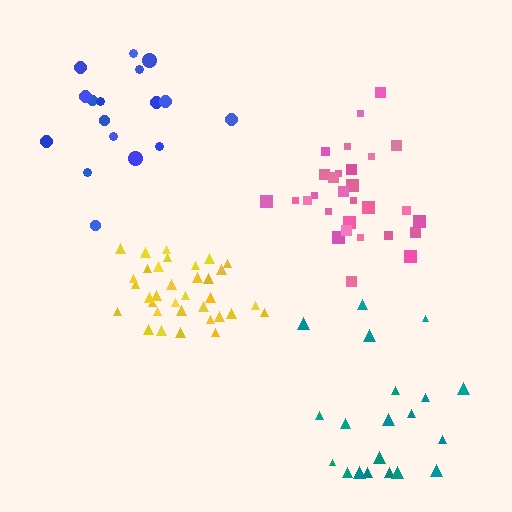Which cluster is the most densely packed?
Yellow.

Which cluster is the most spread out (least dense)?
Teal.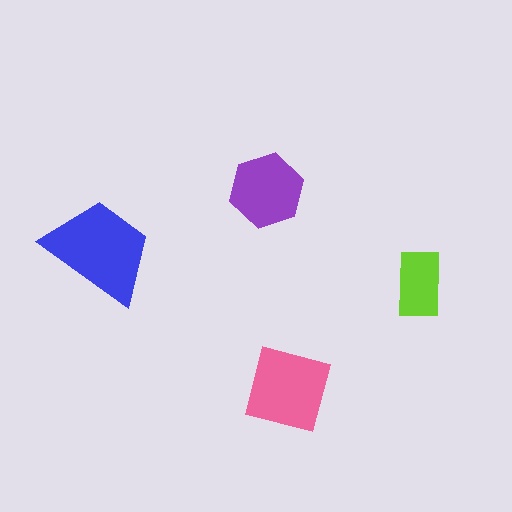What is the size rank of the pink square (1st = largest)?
2nd.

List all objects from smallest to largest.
The lime rectangle, the purple hexagon, the pink square, the blue trapezoid.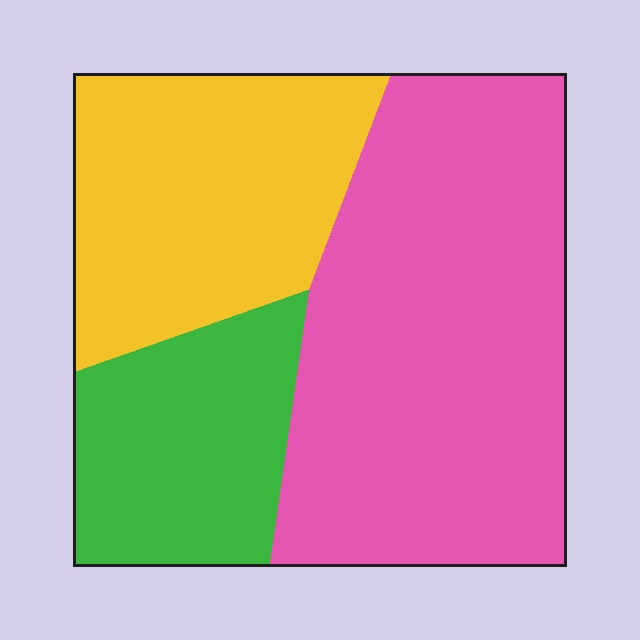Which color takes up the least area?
Green, at roughly 20%.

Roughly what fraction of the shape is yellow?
Yellow takes up about one quarter (1/4) of the shape.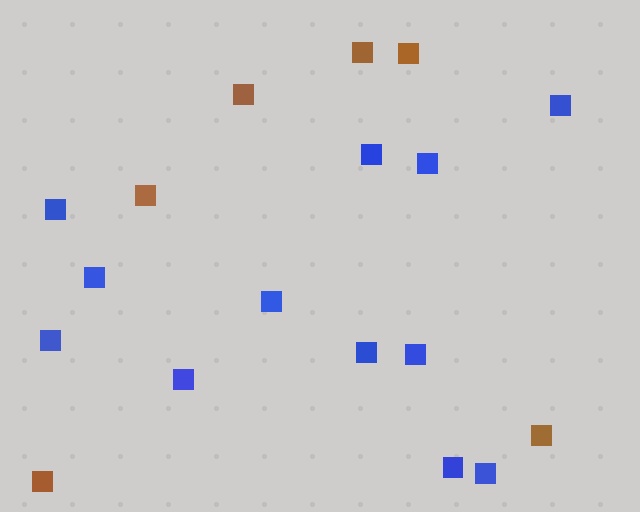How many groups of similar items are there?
There are 2 groups: one group of blue squares (12) and one group of brown squares (6).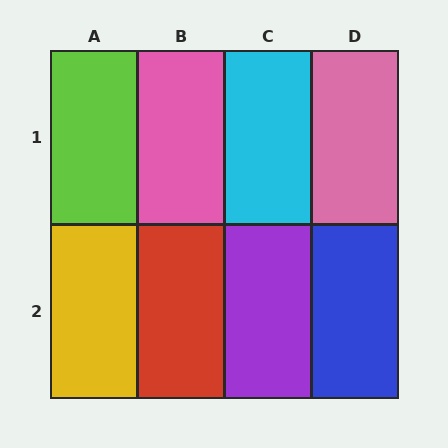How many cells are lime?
1 cell is lime.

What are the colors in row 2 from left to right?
Yellow, red, purple, blue.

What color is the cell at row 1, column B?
Pink.